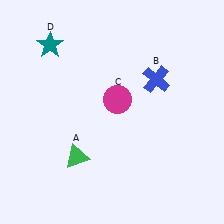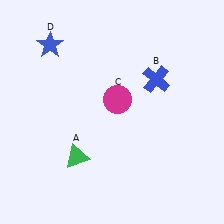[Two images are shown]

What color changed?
The star (D) changed from teal in Image 1 to blue in Image 2.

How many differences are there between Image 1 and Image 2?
There is 1 difference between the two images.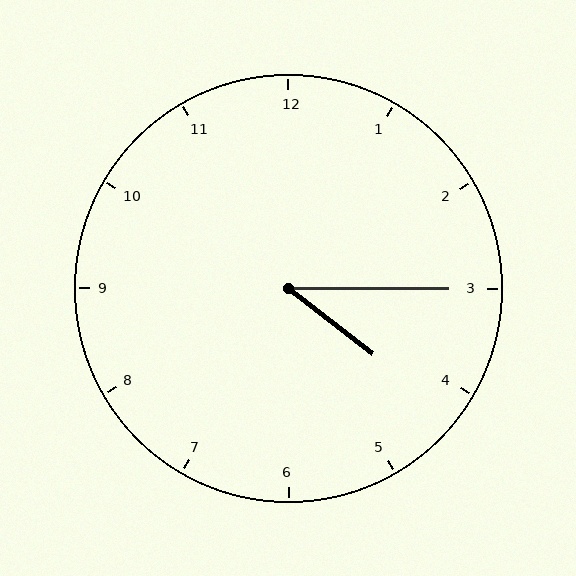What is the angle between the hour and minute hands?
Approximately 38 degrees.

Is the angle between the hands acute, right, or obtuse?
It is acute.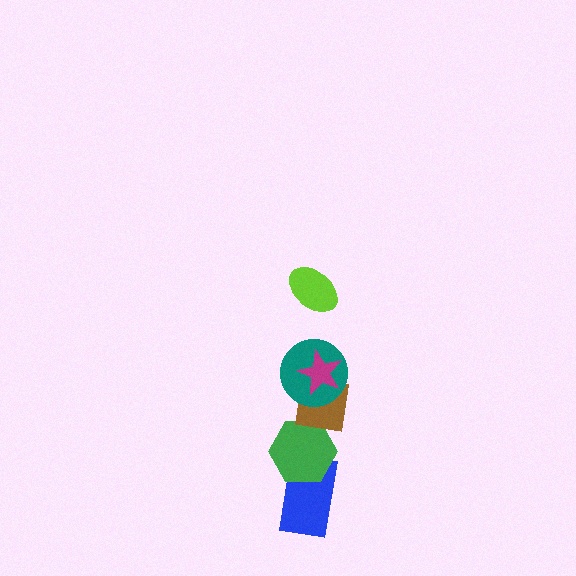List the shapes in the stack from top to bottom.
From top to bottom: the lime ellipse, the magenta star, the teal circle, the brown square, the green hexagon, the blue rectangle.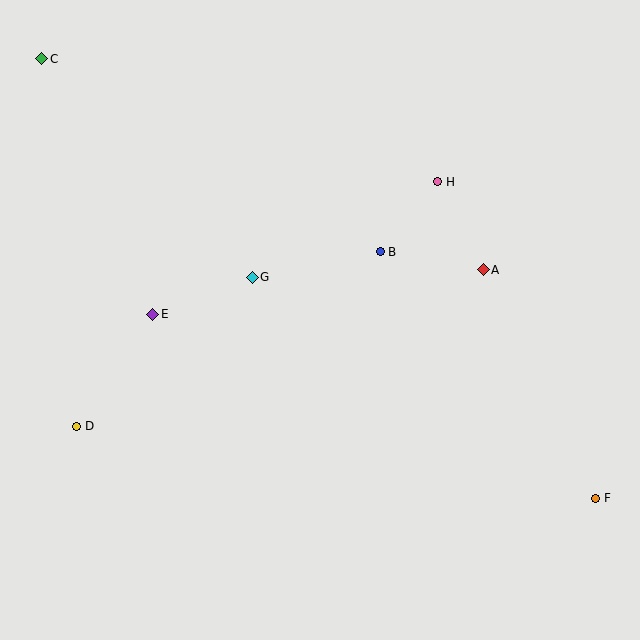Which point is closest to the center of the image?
Point G at (252, 278) is closest to the center.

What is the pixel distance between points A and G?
The distance between A and G is 231 pixels.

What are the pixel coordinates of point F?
Point F is at (596, 498).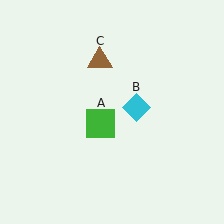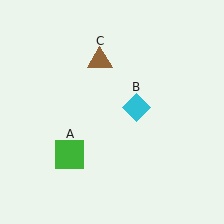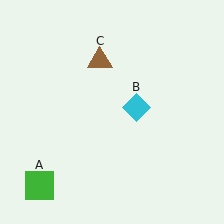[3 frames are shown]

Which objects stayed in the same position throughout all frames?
Cyan diamond (object B) and brown triangle (object C) remained stationary.